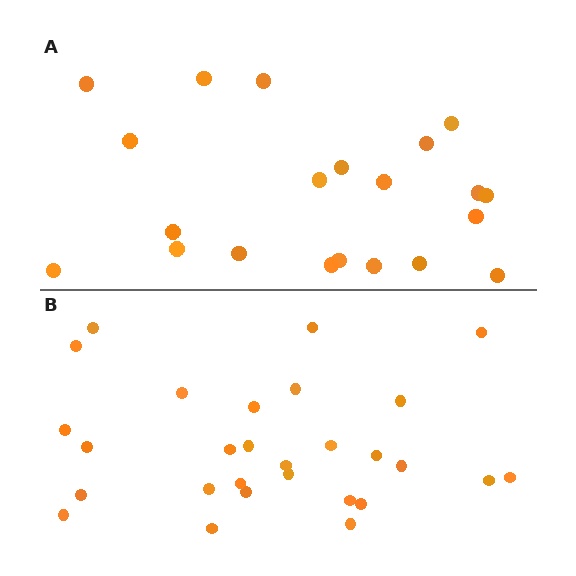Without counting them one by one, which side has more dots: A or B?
Region B (the bottom region) has more dots.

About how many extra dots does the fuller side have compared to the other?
Region B has roughly 8 or so more dots than region A.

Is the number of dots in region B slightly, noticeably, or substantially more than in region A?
Region B has noticeably more, but not dramatically so. The ratio is roughly 1.3 to 1.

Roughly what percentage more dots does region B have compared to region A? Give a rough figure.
About 35% more.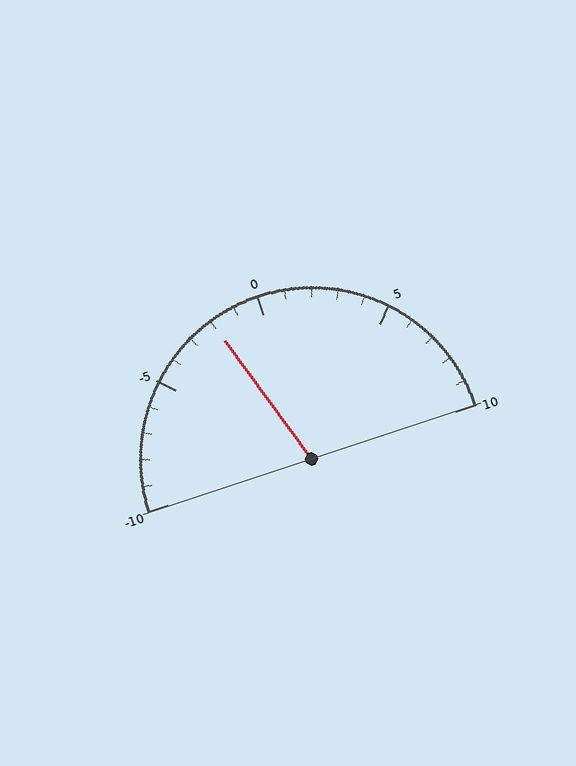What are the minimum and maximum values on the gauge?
The gauge ranges from -10 to 10.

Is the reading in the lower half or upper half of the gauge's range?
The reading is in the lower half of the range (-10 to 10).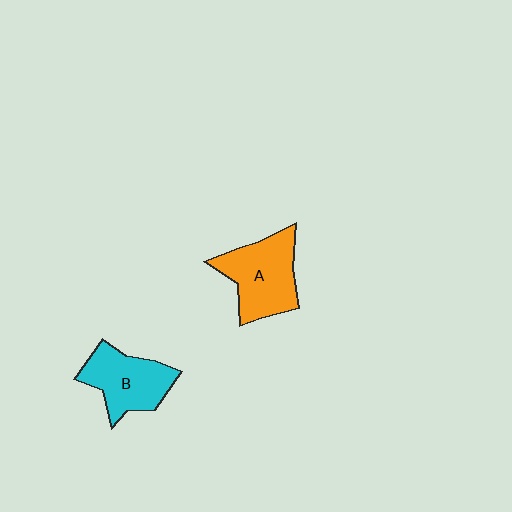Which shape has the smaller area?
Shape B (cyan).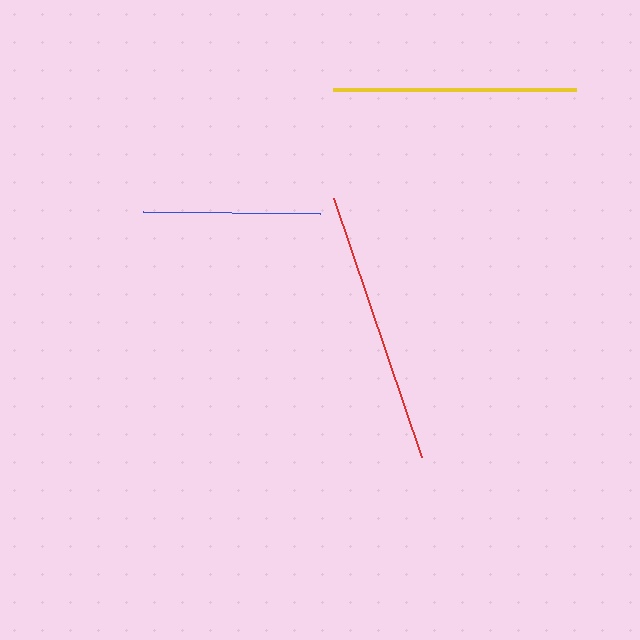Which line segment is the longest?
The red line is the longest at approximately 274 pixels.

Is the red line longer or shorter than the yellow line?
The red line is longer than the yellow line.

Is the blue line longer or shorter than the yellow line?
The yellow line is longer than the blue line.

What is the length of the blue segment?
The blue segment is approximately 177 pixels long.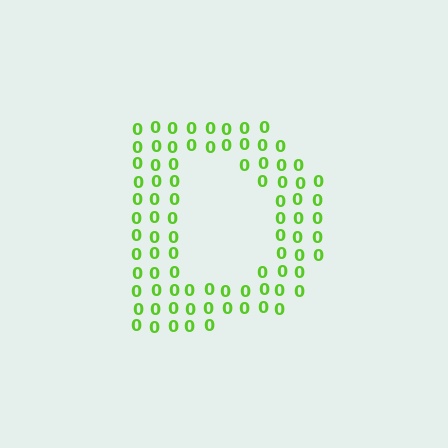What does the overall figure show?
The overall figure shows the letter D.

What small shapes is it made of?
It is made of small digit 0's.